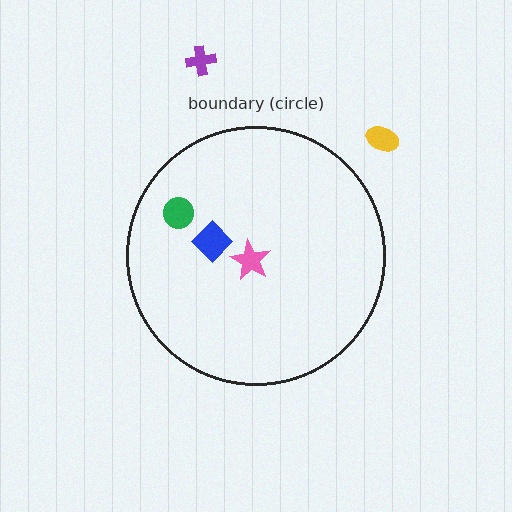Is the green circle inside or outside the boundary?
Inside.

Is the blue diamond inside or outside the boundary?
Inside.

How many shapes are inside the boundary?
3 inside, 2 outside.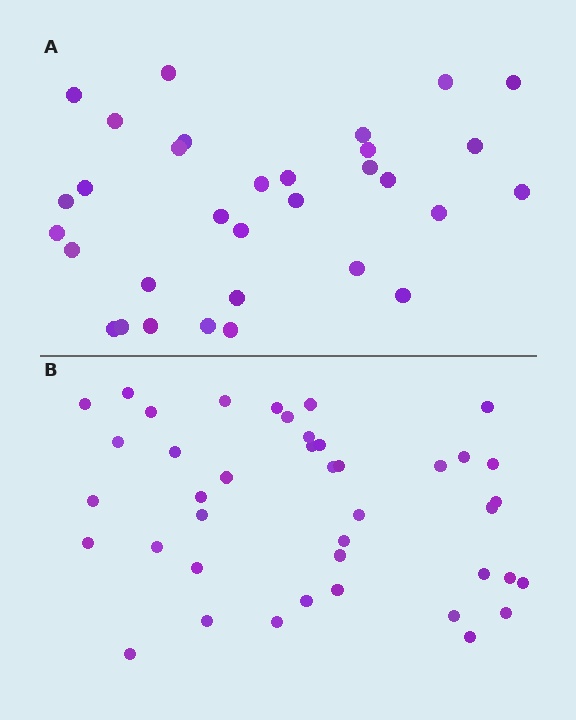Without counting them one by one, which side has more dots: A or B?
Region B (the bottom region) has more dots.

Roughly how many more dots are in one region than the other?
Region B has roughly 8 or so more dots than region A.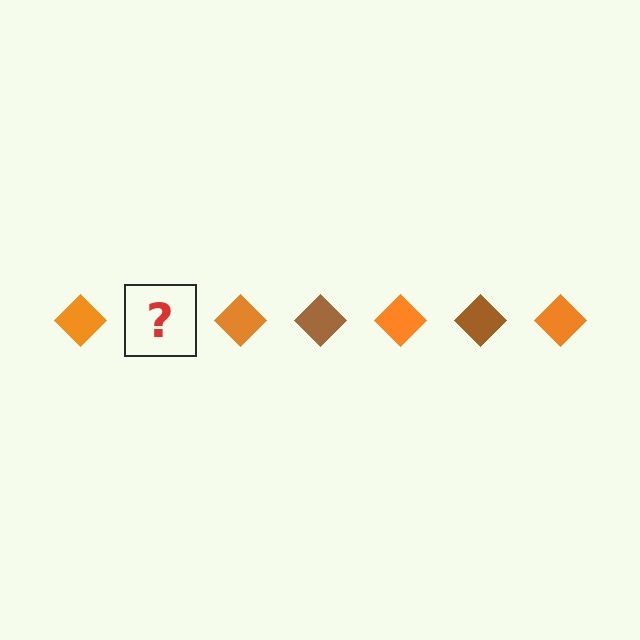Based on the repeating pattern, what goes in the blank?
The blank should be a brown diamond.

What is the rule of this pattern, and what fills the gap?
The rule is that the pattern cycles through orange, brown diamonds. The gap should be filled with a brown diamond.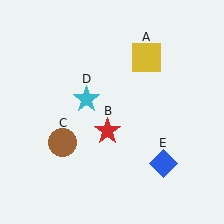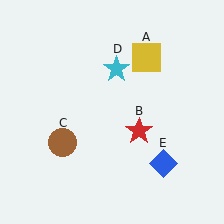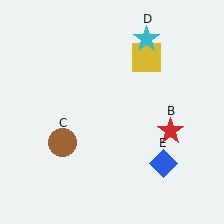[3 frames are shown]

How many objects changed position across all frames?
2 objects changed position: red star (object B), cyan star (object D).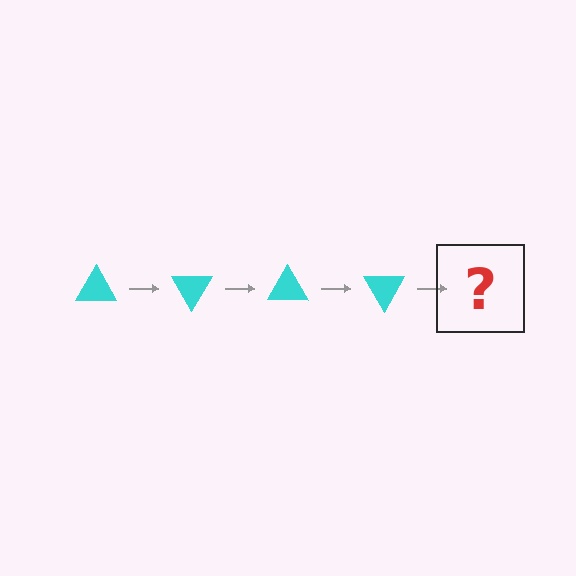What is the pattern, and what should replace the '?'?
The pattern is that the triangle rotates 60 degrees each step. The '?' should be a cyan triangle rotated 240 degrees.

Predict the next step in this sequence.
The next step is a cyan triangle rotated 240 degrees.